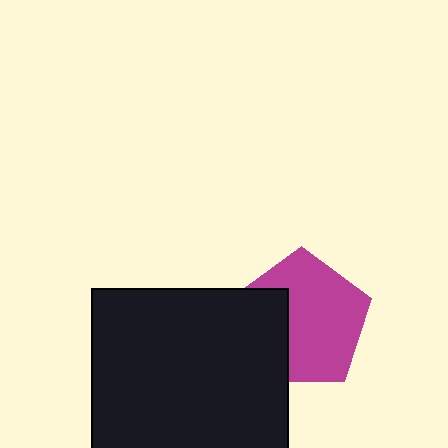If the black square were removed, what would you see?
You would see the complete magenta pentagon.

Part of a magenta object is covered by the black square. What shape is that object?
It is a pentagon.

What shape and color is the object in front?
The object in front is a black square.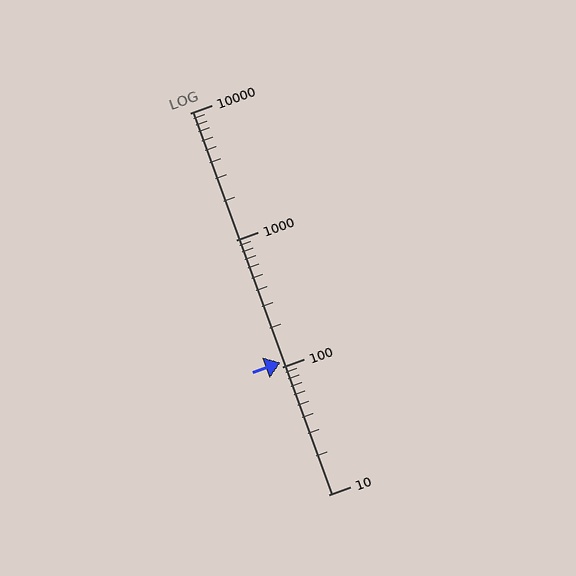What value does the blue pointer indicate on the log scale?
The pointer indicates approximately 110.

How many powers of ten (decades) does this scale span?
The scale spans 3 decades, from 10 to 10000.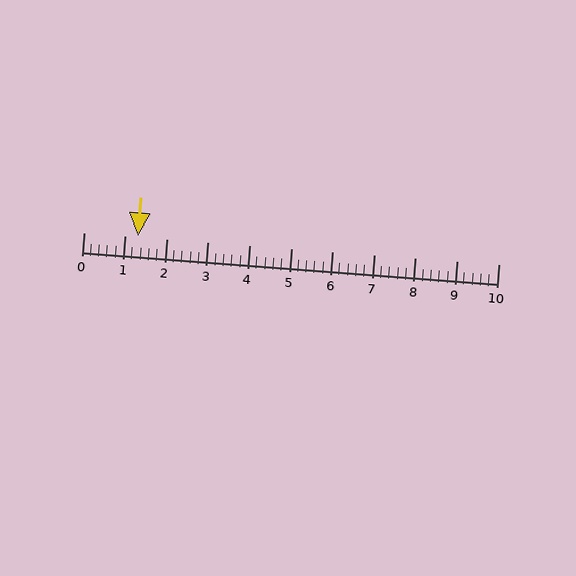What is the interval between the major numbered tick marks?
The major tick marks are spaced 1 units apart.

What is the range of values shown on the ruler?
The ruler shows values from 0 to 10.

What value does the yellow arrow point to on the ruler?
The yellow arrow points to approximately 1.3.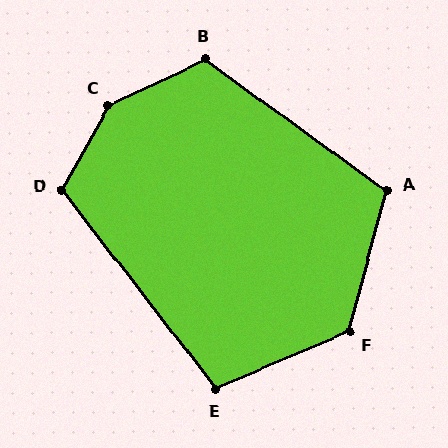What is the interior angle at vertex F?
Approximately 128 degrees (obtuse).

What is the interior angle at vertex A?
Approximately 112 degrees (obtuse).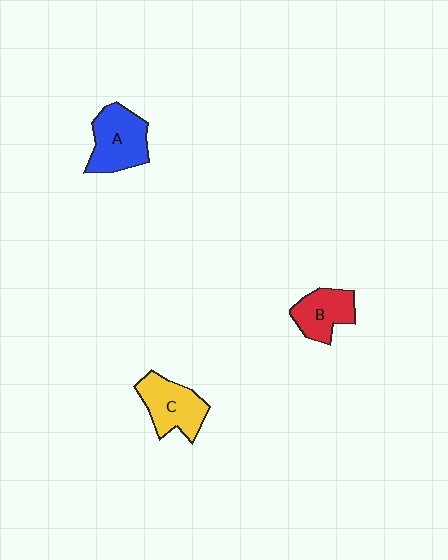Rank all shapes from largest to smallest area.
From largest to smallest: A (blue), C (yellow), B (red).